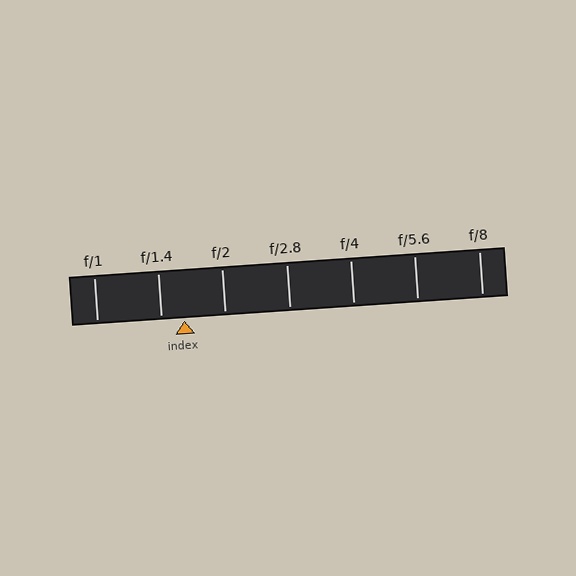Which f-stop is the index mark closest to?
The index mark is closest to f/1.4.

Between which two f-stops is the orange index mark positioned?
The index mark is between f/1.4 and f/2.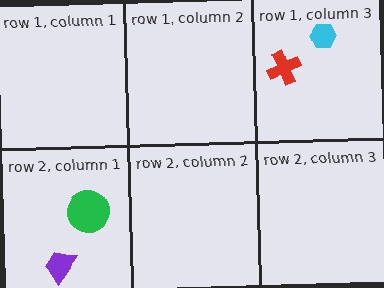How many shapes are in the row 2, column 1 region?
2.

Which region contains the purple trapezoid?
The row 2, column 1 region.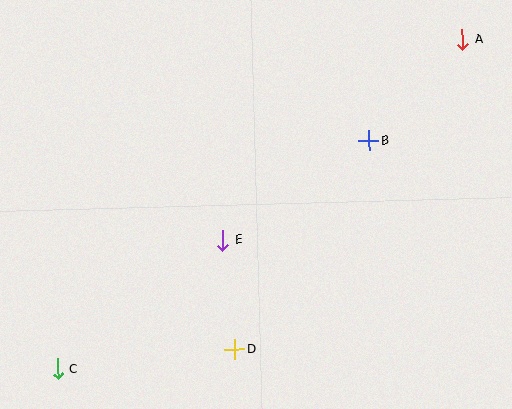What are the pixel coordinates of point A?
Point A is at (462, 40).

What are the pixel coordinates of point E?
Point E is at (223, 240).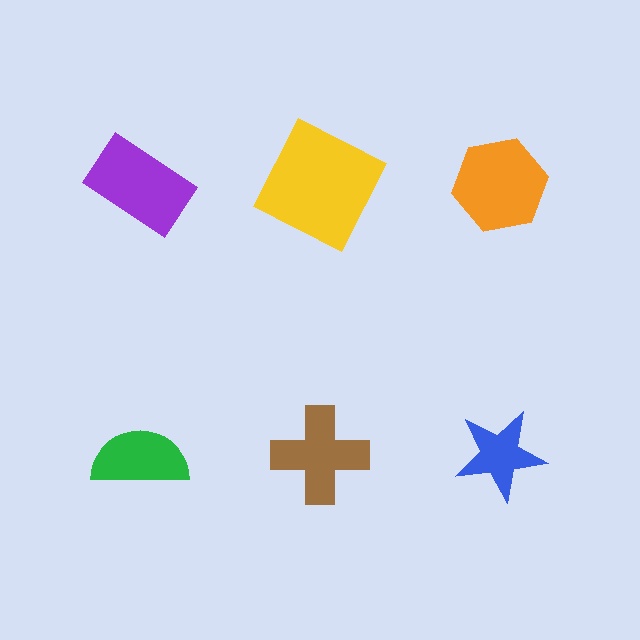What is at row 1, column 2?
A yellow square.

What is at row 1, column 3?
An orange hexagon.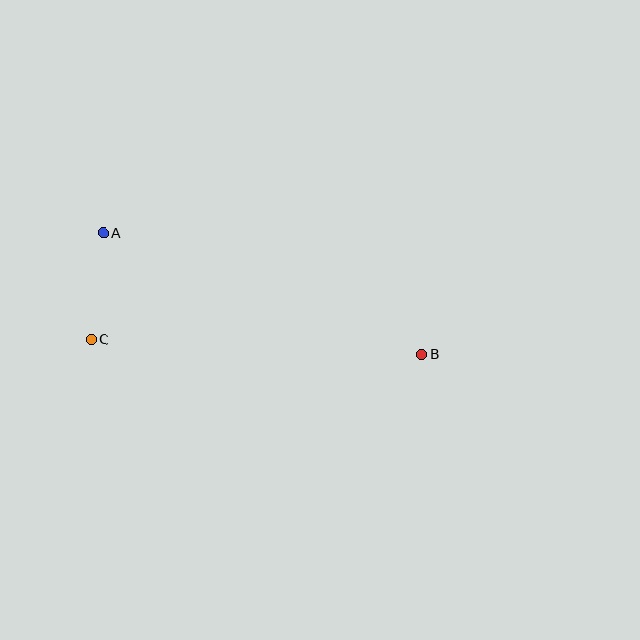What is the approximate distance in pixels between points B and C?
The distance between B and C is approximately 331 pixels.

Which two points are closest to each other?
Points A and C are closest to each other.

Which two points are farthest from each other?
Points A and B are farthest from each other.